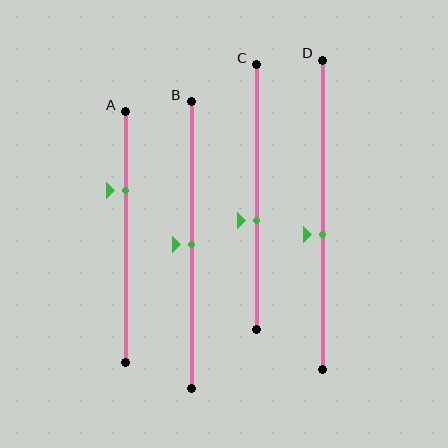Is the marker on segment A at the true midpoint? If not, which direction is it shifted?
No, the marker on segment A is shifted upward by about 19% of the segment length.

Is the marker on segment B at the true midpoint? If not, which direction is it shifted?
Yes, the marker on segment B is at the true midpoint.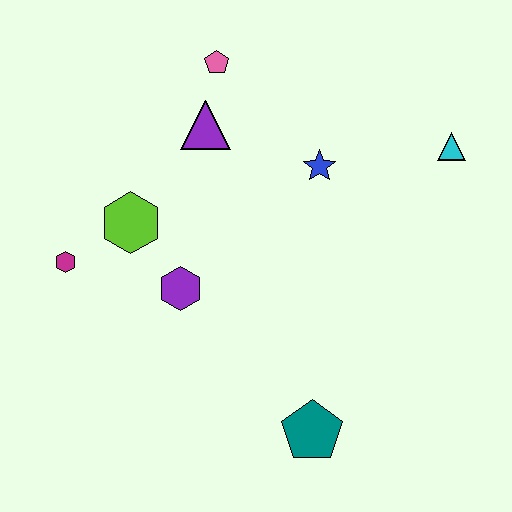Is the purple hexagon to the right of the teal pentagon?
No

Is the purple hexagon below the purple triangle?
Yes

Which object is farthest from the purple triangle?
The teal pentagon is farthest from the purple triangle.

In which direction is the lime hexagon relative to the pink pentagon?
The lime hexagon is below the pink pentagon.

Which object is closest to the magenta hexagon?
The lime hexagon is closest to the magenta hexagon.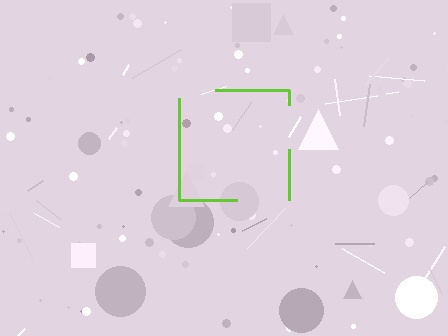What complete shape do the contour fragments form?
The contour fragments form a square.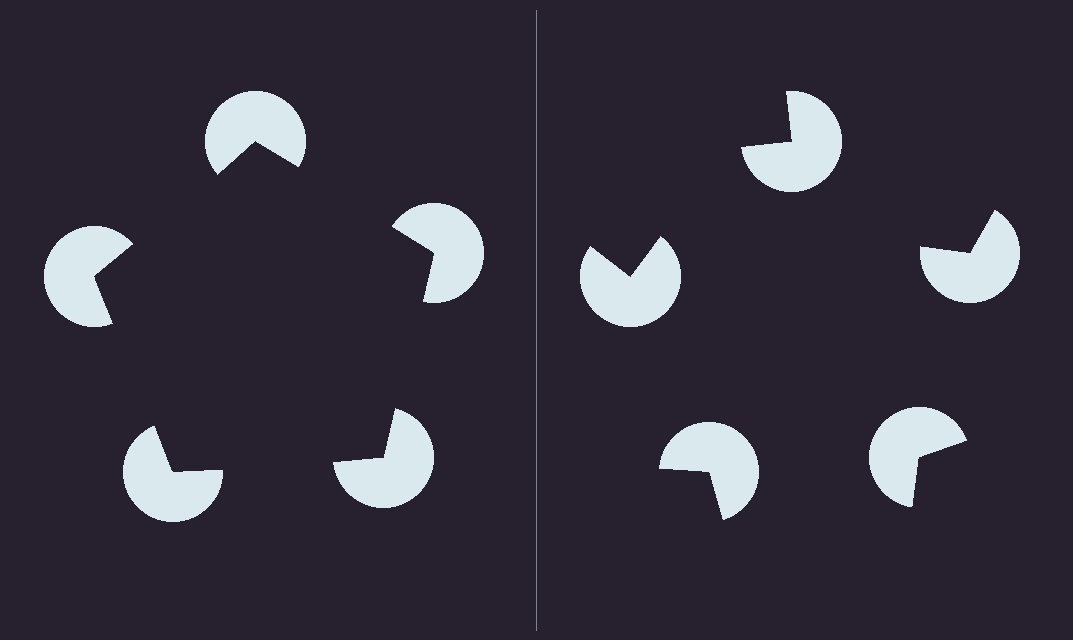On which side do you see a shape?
An illusory pentagon appears on the left side. On the right side the wedge cuts are rotated, so no coherent shape forms.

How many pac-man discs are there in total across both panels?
10 — 5 on each side.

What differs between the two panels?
The pac-man discs are positioned identically on both sides; only the wedge orientations differ. On the left they align to a pentagon; on the right they are misaligned.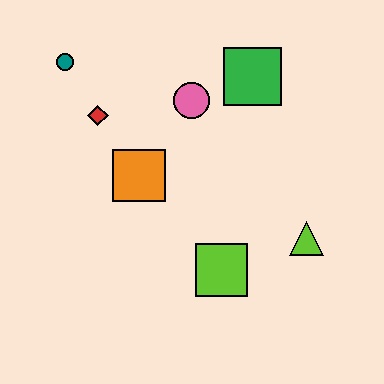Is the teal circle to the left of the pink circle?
Yes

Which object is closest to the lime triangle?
The lime square is closest to the lime triangle.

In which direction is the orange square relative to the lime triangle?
The orange square is to the left of the lime triangle.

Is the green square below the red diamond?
No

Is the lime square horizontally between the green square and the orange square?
Yes